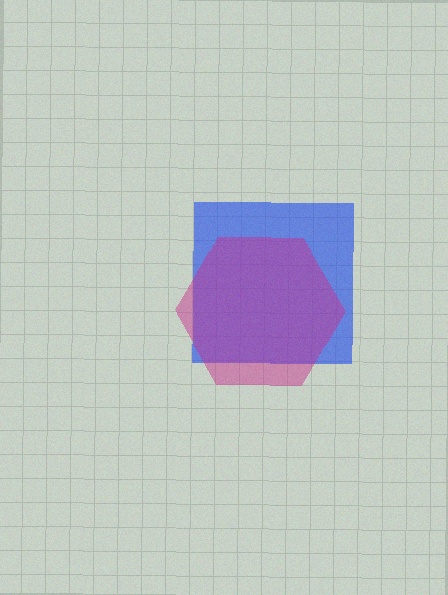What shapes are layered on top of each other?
The layered shapes are: a blue square, a magenta hexagon.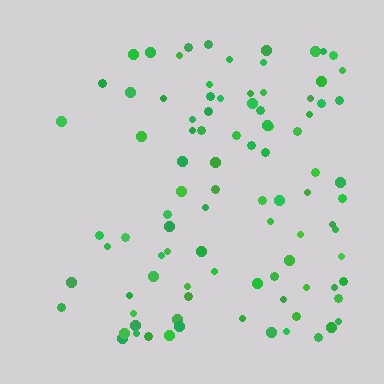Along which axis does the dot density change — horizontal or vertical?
Horizontal.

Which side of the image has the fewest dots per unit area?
The left.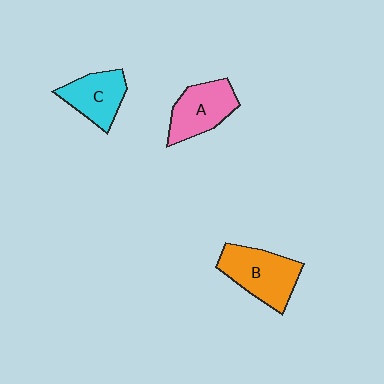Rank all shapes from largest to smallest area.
From largest to smallest: B (orange), A (pink), C (cyan).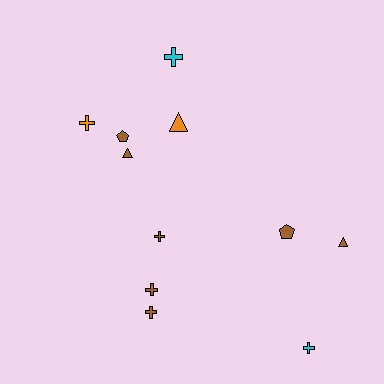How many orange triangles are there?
There is 1 orange triangle.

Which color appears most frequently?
Brown, with 7 objects.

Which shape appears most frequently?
Cross, with 6 objects.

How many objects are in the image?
There are 11 objects.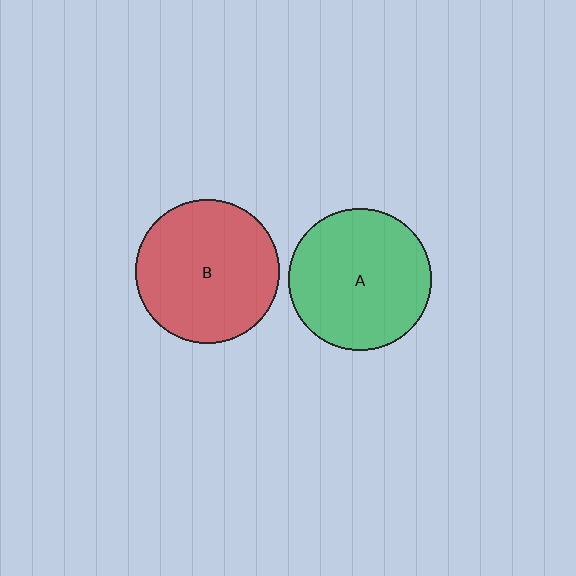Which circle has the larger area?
Circle B (red).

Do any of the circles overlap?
No, none of the circles overlap.